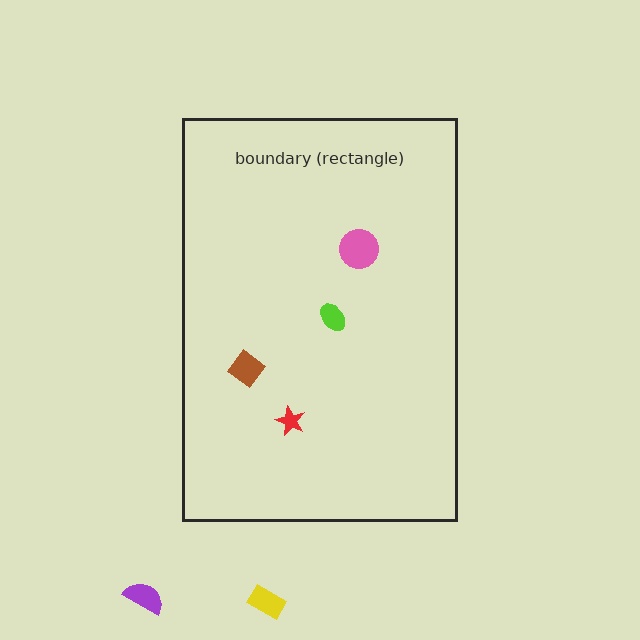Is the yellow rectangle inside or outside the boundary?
Outside.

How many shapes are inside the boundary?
4 inside, 2 outside.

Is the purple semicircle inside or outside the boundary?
Outside.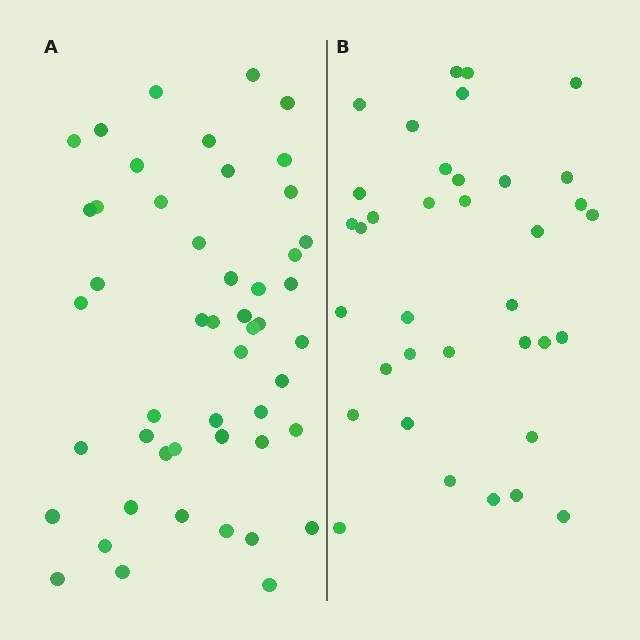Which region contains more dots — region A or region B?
Region A (the left region) has more dots.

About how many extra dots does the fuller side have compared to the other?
Region A has approximately 15 more dots than region B.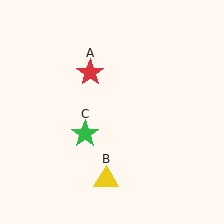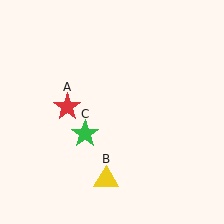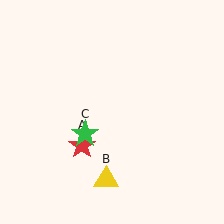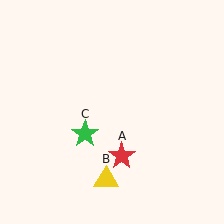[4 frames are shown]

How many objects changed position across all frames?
1 object changed position: red star (object A).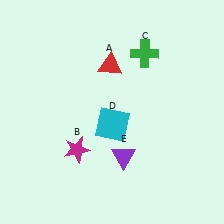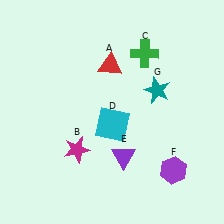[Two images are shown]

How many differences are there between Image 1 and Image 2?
There are 2 differences between the two images.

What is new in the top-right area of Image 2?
A teal star (G) was added in the top-right area of Image 2.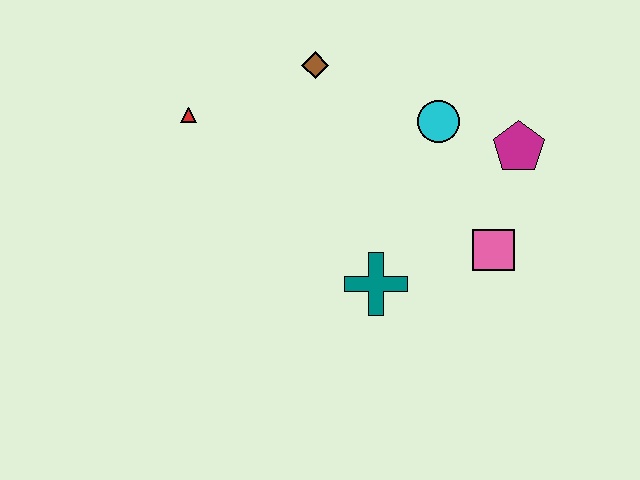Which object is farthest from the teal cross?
The red triangle is farthest from the teal cross.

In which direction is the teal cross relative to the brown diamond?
The teal cross is below the brown diamond.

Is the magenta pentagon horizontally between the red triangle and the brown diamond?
No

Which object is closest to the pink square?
The magenta pentagon is closest to the pink square.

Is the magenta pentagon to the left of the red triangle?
No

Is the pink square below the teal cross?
No